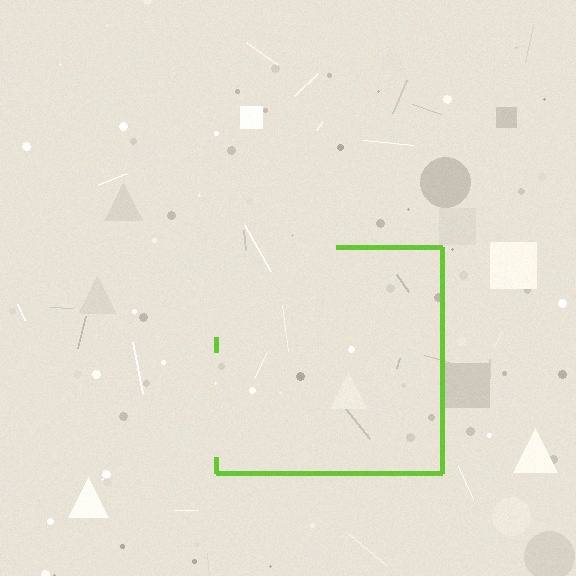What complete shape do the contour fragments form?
The contour fragments form a square.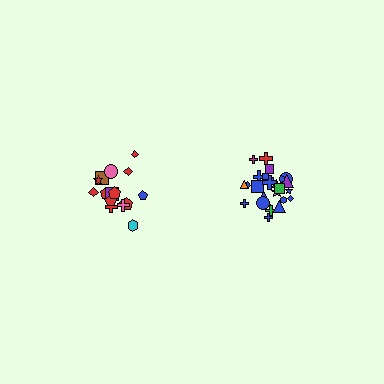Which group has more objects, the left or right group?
The right group.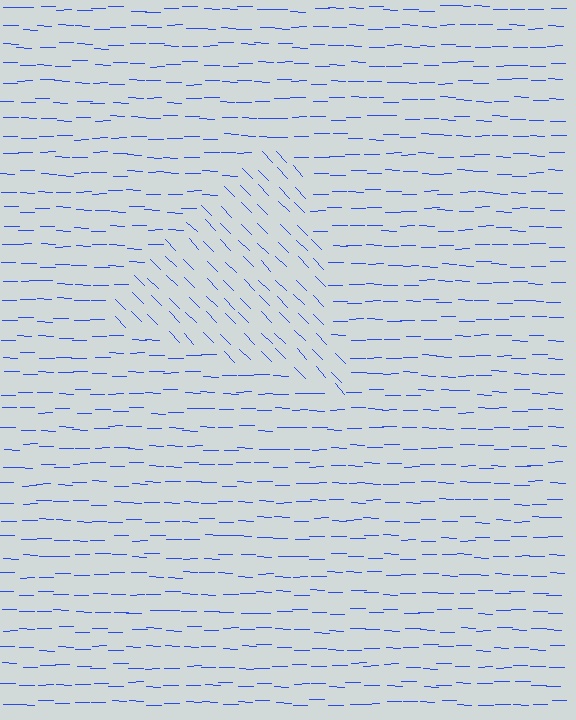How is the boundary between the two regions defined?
The boundary is defined purely by a change in line orientation (approximately 45 degrees difference). All lines are the same color and thickness.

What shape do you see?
I see a triangle.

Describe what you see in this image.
The image is filled with small blue line segments. A triangle region in the image has lines oriented differently from the surrounding lines, creating a visible texture boundary.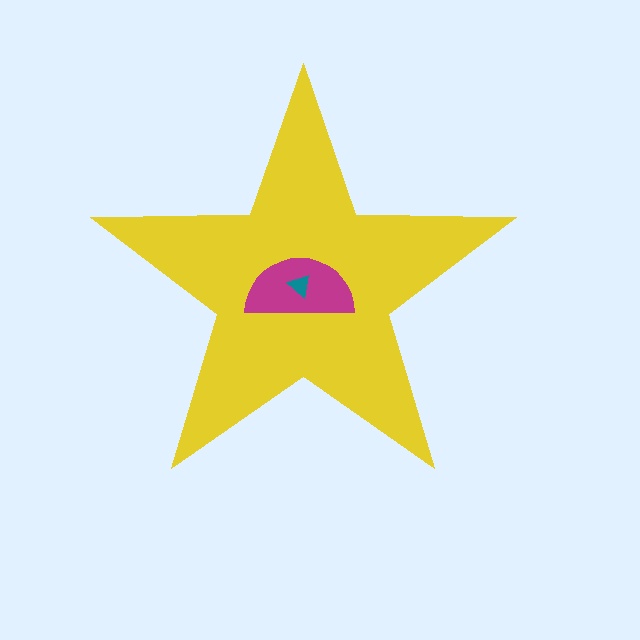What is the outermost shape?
The yellow star.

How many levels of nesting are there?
3.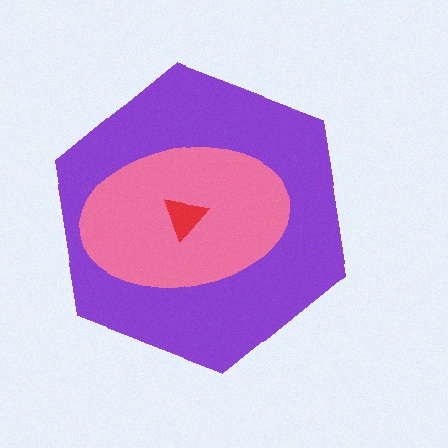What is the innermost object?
The red triangle.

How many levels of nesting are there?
3.